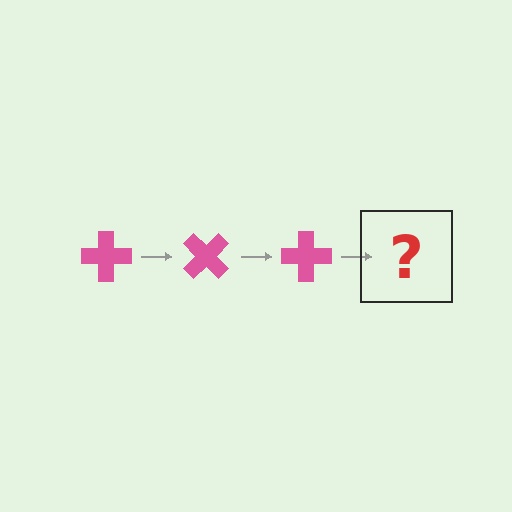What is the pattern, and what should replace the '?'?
The pattern is that the cross rotates 45 degrees each step. The '?' should be a pink cross rotated 135 degrees.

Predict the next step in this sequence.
The next step is a pink cross rotated 135 degrees.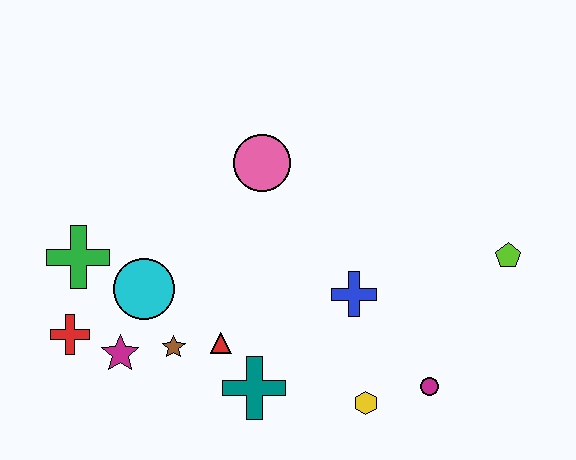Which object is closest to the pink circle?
The blue cross is closest to the pink circle.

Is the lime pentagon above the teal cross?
Yes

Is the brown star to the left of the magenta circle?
Yes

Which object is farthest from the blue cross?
The red cross is farthest from the blue cross.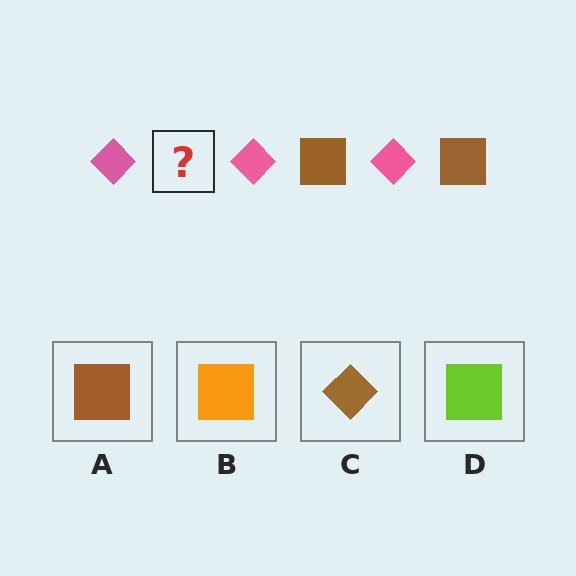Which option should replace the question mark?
Option A.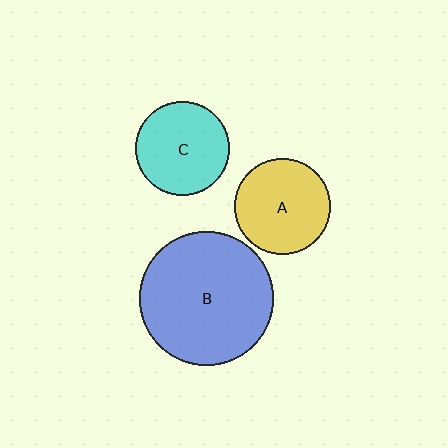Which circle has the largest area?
Circle B (blue).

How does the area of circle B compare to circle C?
Approximately 2.1 times.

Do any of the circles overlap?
No, none of the circles overlap.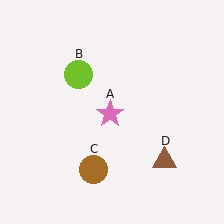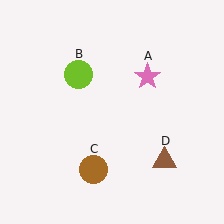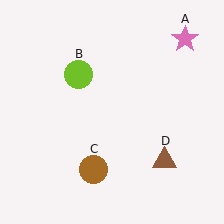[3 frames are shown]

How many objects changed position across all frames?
1 object changed position: pink star (object A).